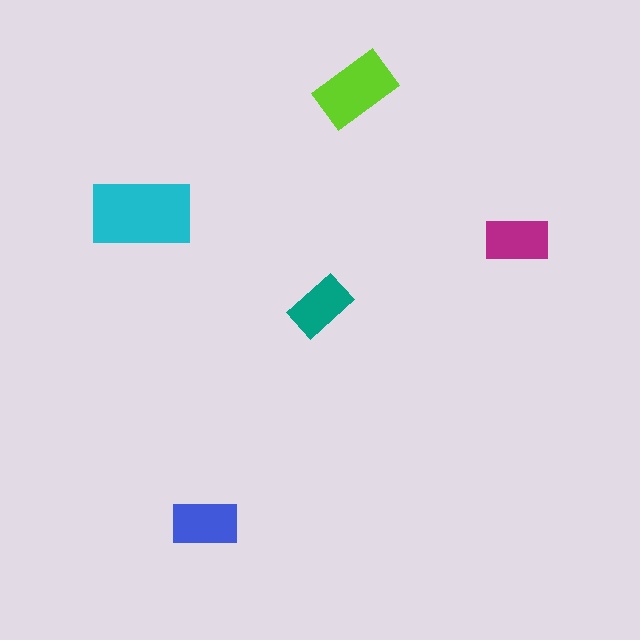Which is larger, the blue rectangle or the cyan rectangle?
The cyan one.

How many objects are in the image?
There are 5 objects in the image.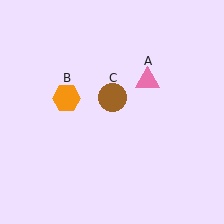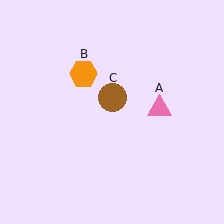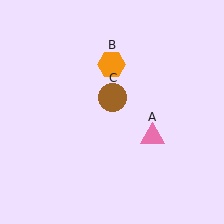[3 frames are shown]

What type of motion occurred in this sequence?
The pink triangle (object A), orange hexagon (object B) rotated clockwise around the center of the scene.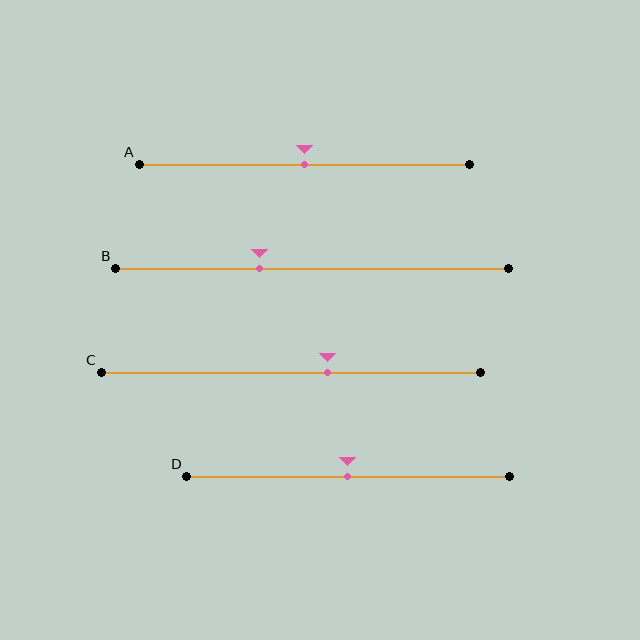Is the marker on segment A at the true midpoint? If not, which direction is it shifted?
Yes, the marker on segment A is at the true midpoint.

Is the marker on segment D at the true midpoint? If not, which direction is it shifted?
Yes, the marker on segment D is at the true midpoint.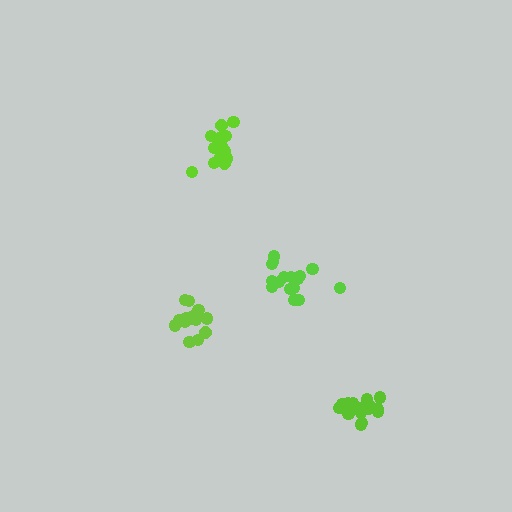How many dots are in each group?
Group 1: 17 dots, Group 2: 15 dots, Group 3: 16 dots, Group 4: 20 dots (68 total).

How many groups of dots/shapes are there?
There are 4 groups.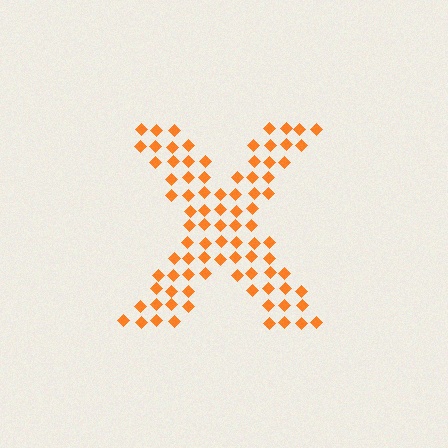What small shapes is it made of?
It is made of small diamonds.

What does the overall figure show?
The overall figure shows the letter X.